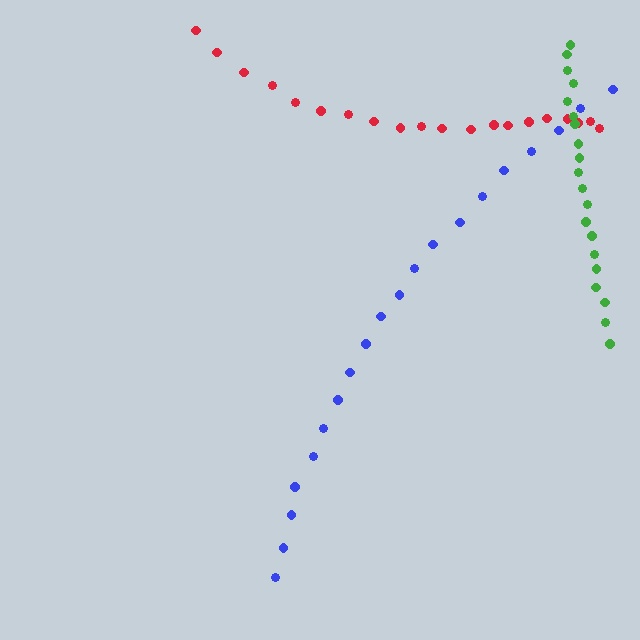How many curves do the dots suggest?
There are 3 distinct paths.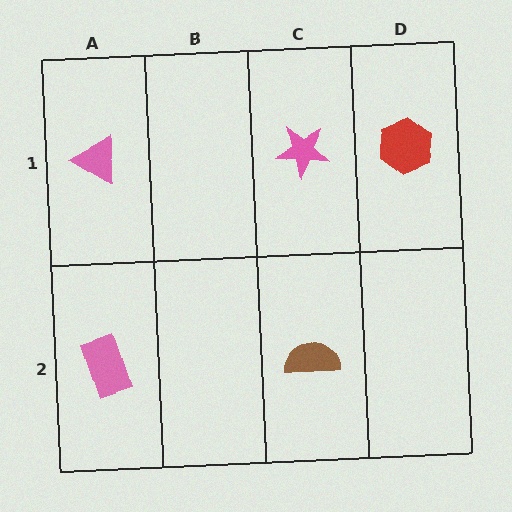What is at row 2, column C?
A brown semicircle.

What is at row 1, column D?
A red hexagon.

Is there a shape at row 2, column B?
No, that cell is empty.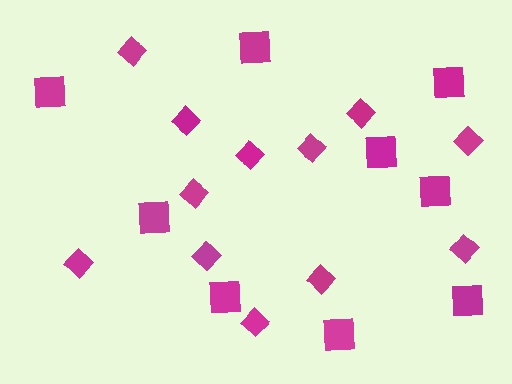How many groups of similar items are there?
There are 2 groups: one group of squares (9) and one group of diamonds (12).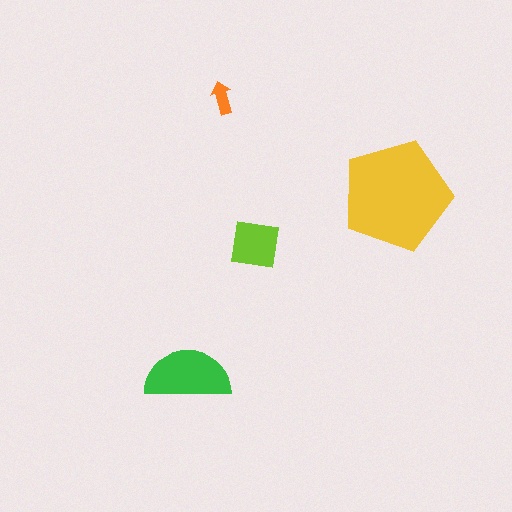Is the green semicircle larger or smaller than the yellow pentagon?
Smaller.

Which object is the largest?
The yellow pentagon.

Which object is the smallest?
The orange arrow.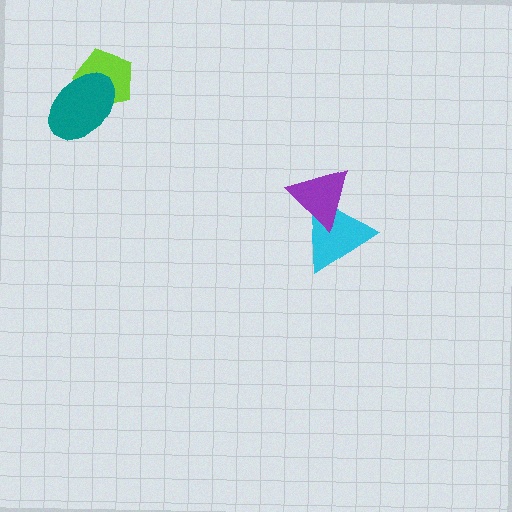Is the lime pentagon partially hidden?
Yes, it is partially covered by another shape.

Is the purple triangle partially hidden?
No, no other shape covers it.